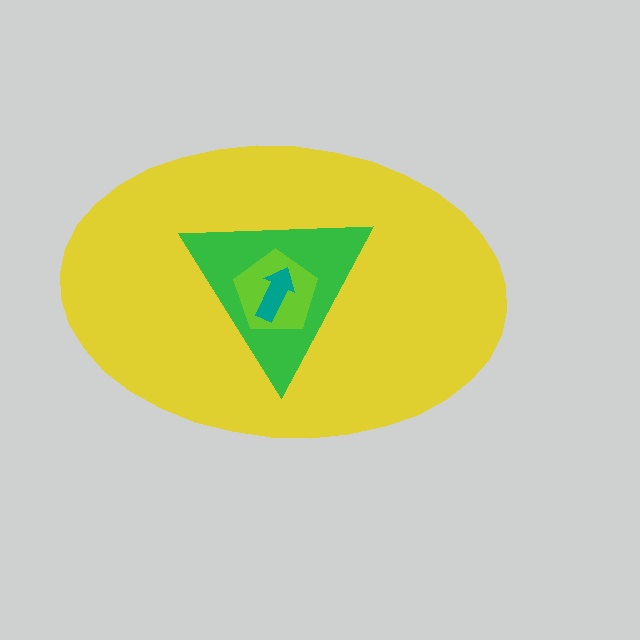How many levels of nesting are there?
4.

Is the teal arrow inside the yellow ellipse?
Yes.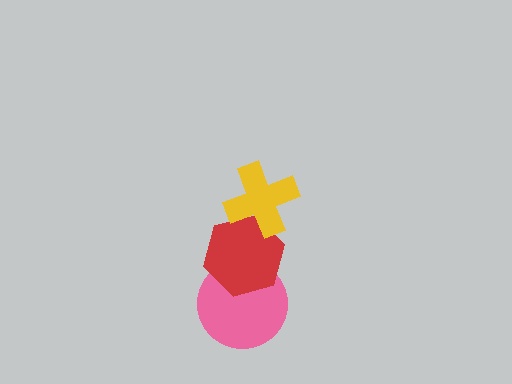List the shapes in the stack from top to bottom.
From top to bottom: the yellow cross, the red hexagon, the pink circle.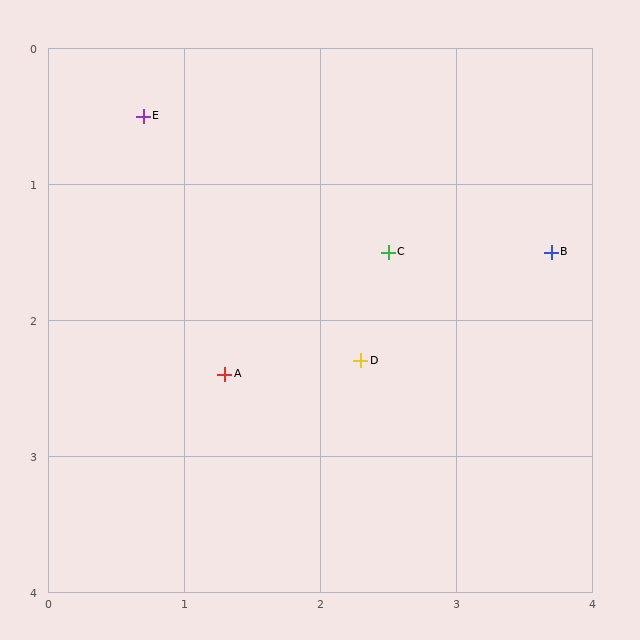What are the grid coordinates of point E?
Point E is at approximately (0.7, 0.5).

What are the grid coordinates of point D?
Point D is at approximately (2.3, 2.3).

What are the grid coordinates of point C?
Point C is at approximately (2.5, 1.5).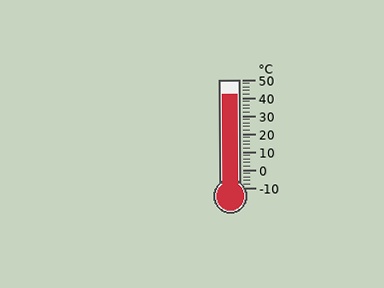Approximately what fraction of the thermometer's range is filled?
The thermometer is filled to approximately 85% of its range.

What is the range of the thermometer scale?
The thermometer scale ranges from -10°C to 50°C.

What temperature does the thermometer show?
The thermometer shows approximately 42°C.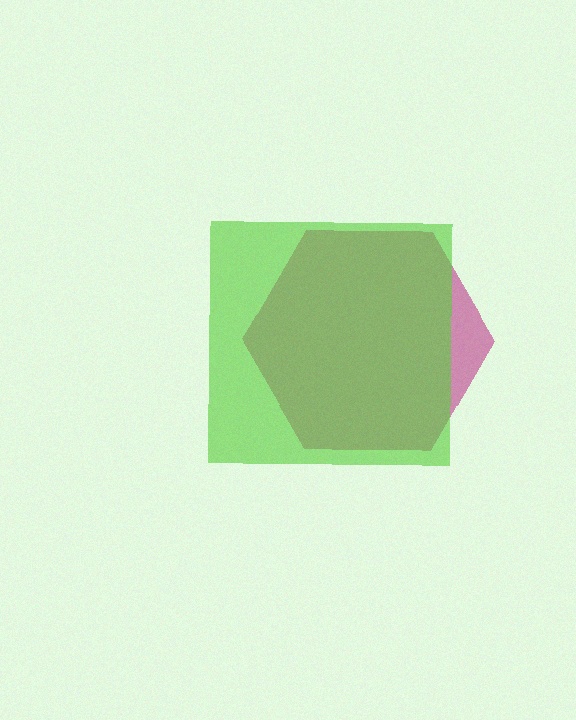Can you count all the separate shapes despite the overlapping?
Yes, there are 2 separate shapes.